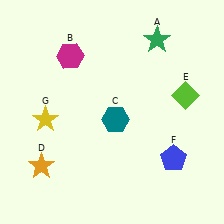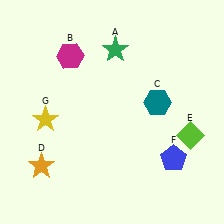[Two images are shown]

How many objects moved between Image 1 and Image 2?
3 objects moved between the two images.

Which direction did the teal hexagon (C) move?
The teal hexagon (C) moved right.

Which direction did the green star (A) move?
The green star (A) moved left.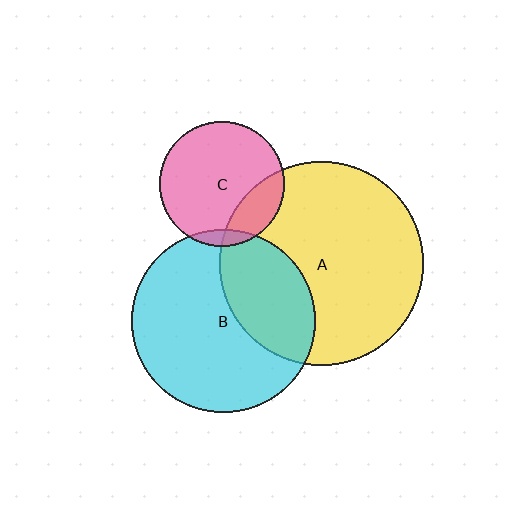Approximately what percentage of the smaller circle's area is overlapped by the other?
Approximately 35%.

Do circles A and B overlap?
Yes.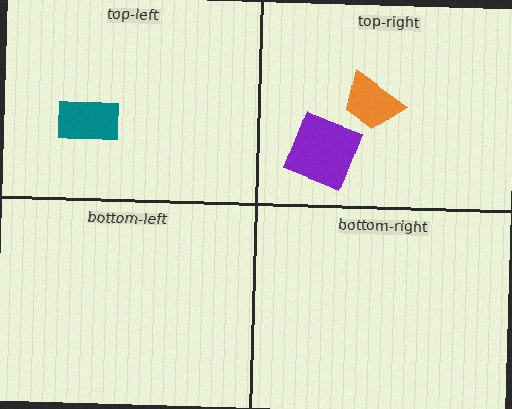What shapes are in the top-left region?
The teal rectangle.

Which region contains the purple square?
The top-right region.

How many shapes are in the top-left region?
1.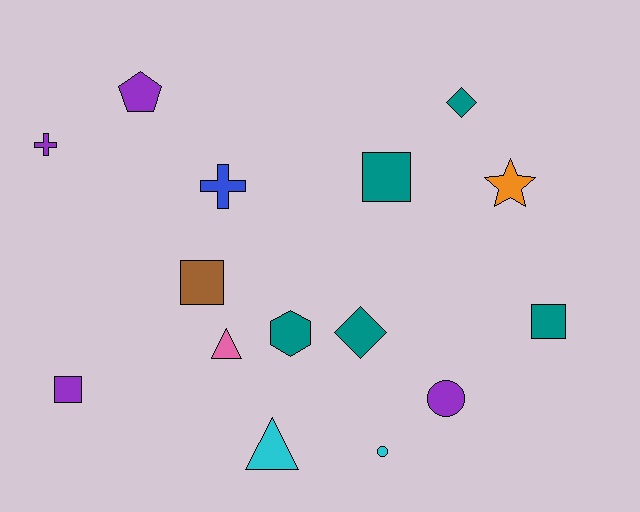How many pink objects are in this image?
There is 1 pink object.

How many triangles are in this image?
There are 2 triangles.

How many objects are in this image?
There are 15 objects.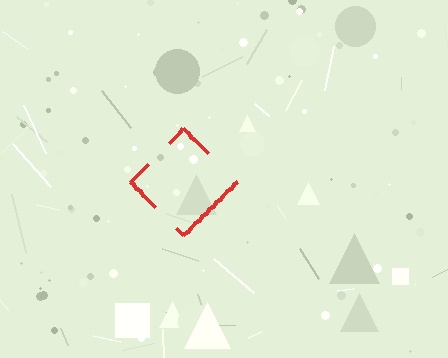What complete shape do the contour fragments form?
The contour fragments form a diamond.